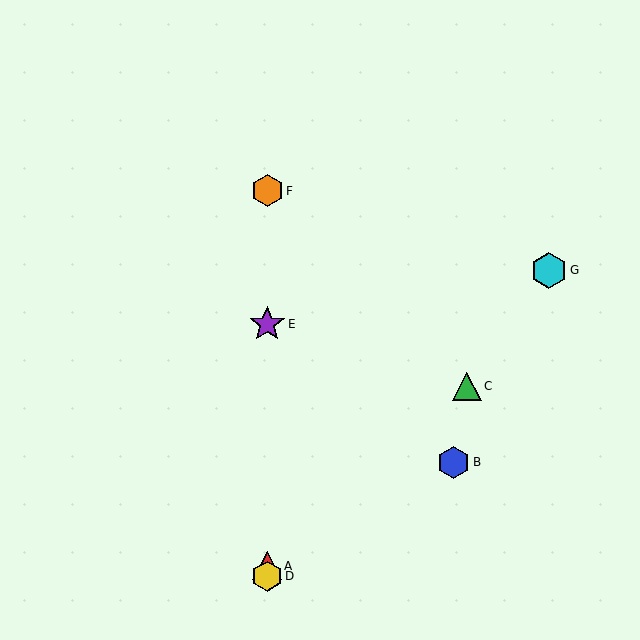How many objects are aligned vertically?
4 objects (A, D, E, F) are aligned vertically.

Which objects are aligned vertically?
Objects A, D, E, F are aligned vertically.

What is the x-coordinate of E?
Object E is at x≈267.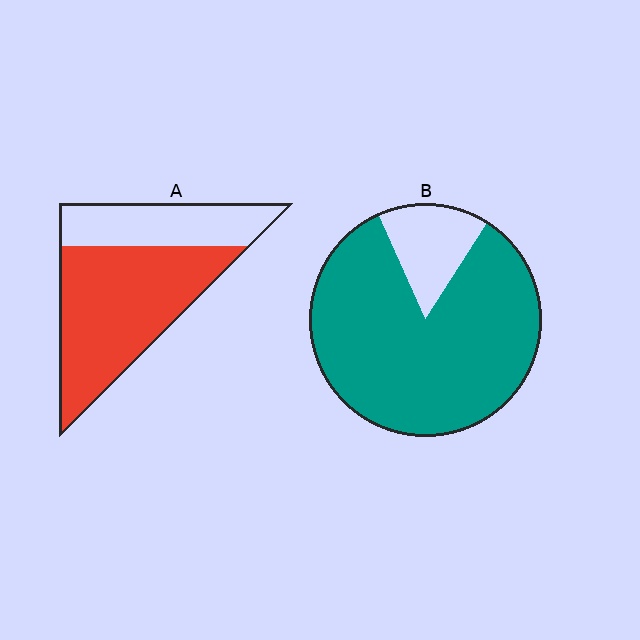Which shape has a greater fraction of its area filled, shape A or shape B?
Shape B.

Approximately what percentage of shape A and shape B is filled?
A is approximately 65% and B is approximately 85%.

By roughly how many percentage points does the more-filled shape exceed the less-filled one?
By roughly 20 percentage points (B over A).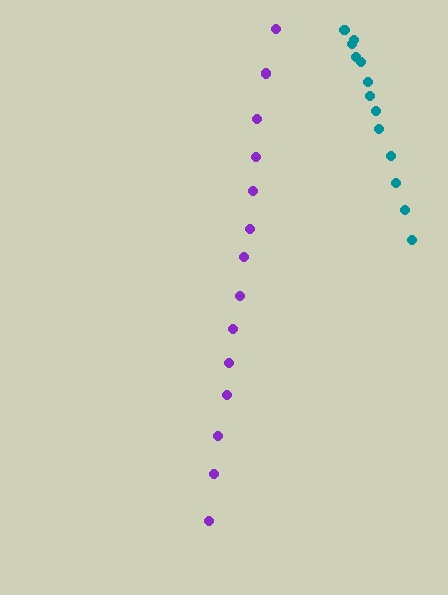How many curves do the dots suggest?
There are 2 distinct paths.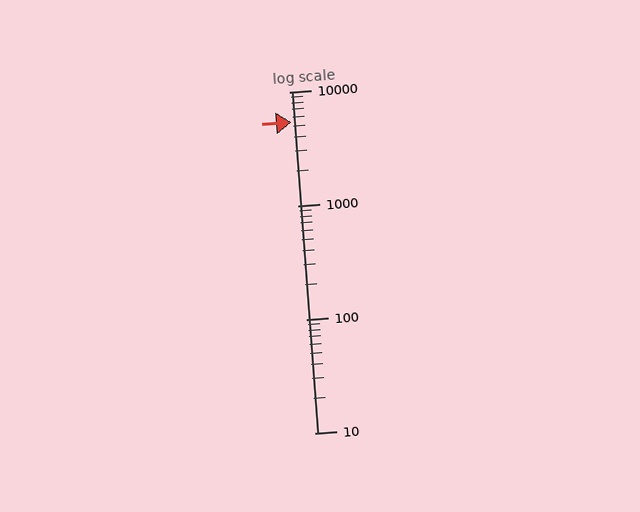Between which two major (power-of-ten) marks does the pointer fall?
The pointer is between 1000 and 10000.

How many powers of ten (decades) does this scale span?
The scale spans 3 decades, from 10 to 10000.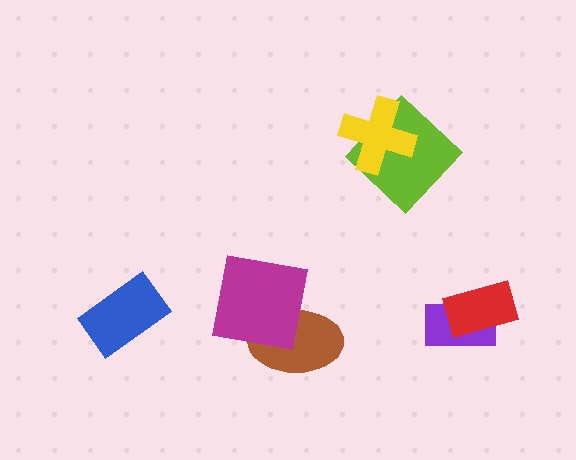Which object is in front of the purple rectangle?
The red rectangle is in front of the purple rectangle.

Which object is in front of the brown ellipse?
The magenta square is in front of the brown ellipse.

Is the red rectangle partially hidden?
No, no other shape covers it.